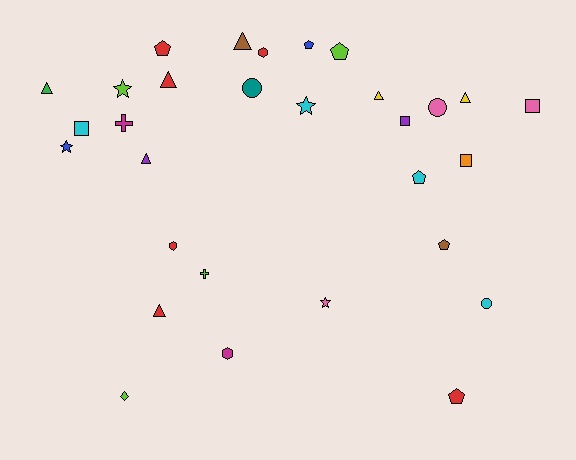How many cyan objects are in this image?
There are 4 cyan objects.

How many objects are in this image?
There are 30 objects.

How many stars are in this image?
There are 4 stars.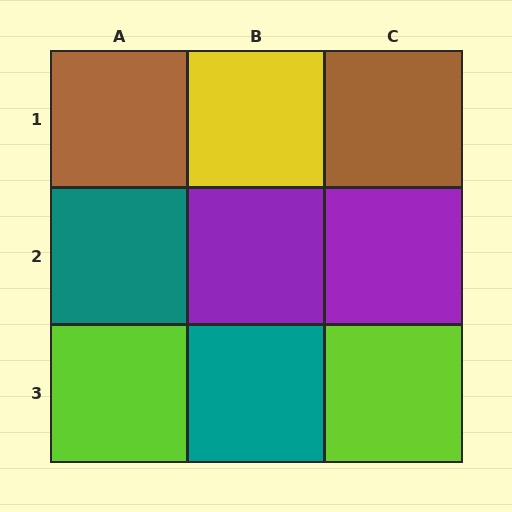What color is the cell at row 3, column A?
Lime.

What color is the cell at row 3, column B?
Teal.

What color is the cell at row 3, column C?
Lime.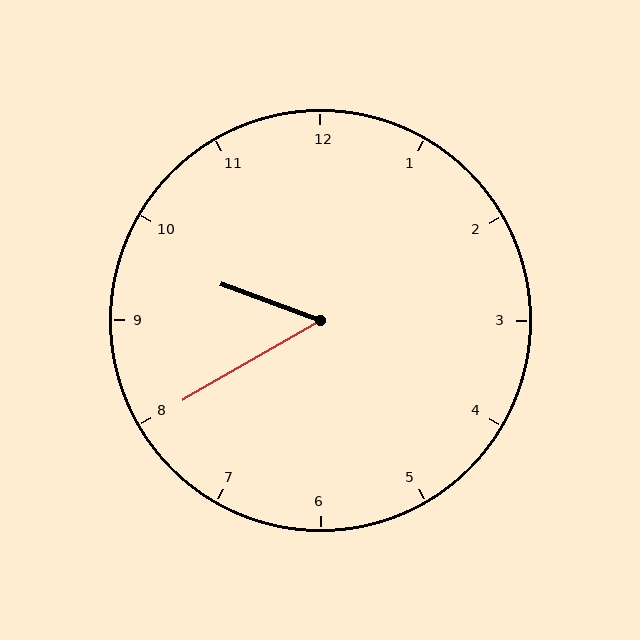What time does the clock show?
9:40.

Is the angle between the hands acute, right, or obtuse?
It is acute.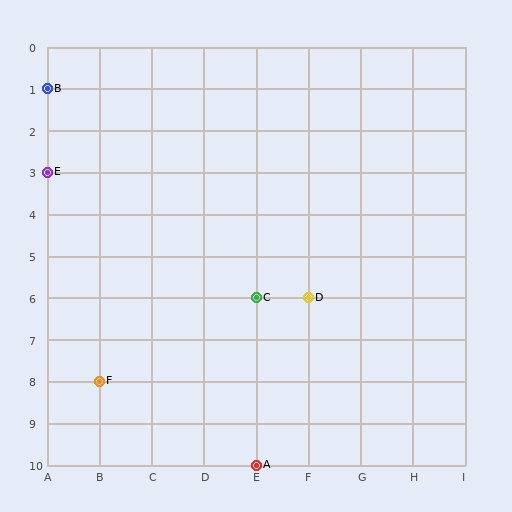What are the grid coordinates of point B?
Point B is at grid coordinates (A, 1).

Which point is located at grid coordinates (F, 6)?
Point D is at (F, 6).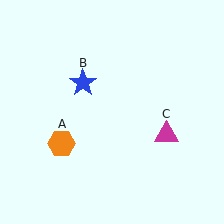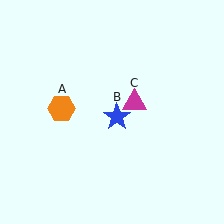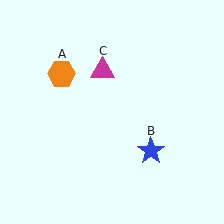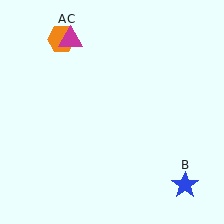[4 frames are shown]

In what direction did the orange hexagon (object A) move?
The orange hexagon (object A) moved up.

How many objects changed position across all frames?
3 objects changed position: orange hexagon (object A), blue star (object B), magenta triangle (object C).